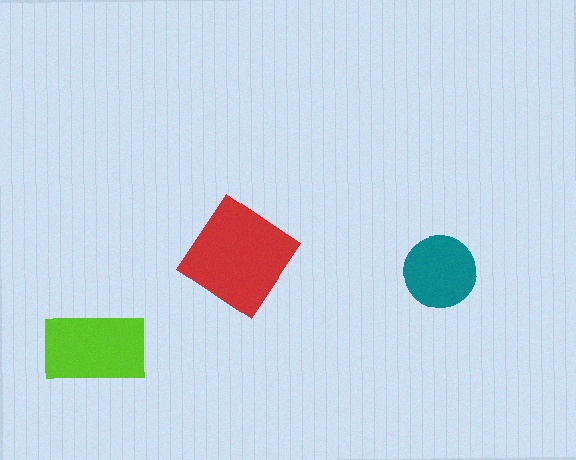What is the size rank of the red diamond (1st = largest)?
1st.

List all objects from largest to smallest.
The red diamond, the lime rectangle, the teal circle.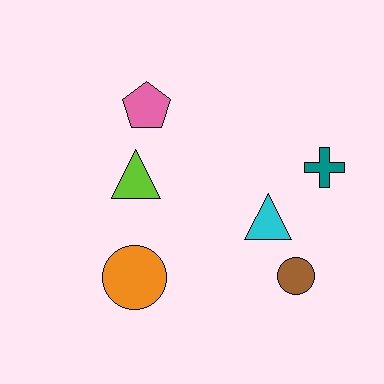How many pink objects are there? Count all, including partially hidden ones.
There is 1 pink object.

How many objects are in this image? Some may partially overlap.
There are 6 objects.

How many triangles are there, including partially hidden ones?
There are 2 triangles.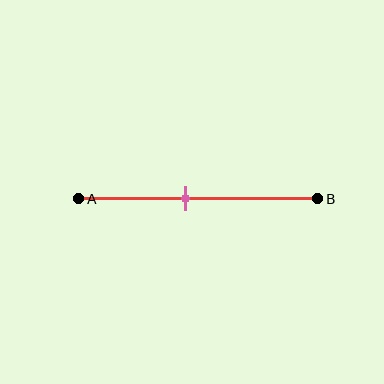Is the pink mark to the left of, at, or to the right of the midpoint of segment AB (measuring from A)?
The pink mark is to the left of the midpoint of segment AB.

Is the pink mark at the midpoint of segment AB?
No, the mark is at about 45% from A, not at the 50% midpoint.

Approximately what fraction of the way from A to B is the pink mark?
The pink mark is approximately 45% of the way from A to B.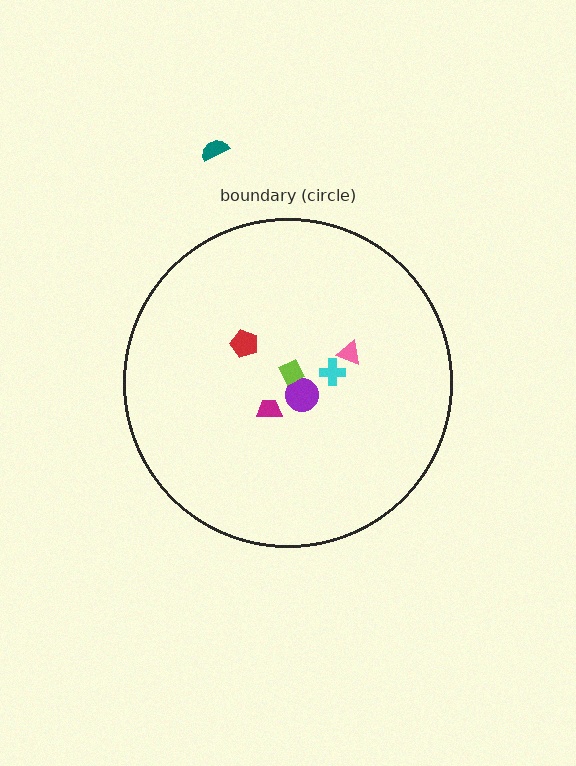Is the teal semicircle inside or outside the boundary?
Outside.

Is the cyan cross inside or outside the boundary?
Inside.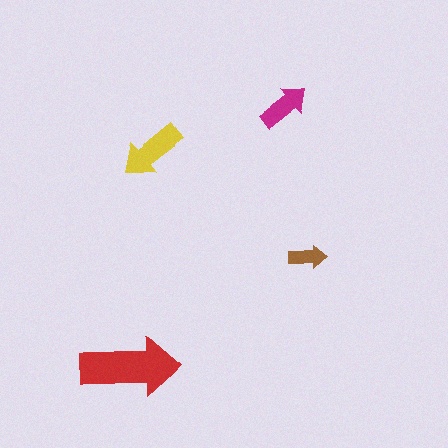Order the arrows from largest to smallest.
the red one, the yellow one, the magenta one, the brown one.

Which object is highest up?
The magenta arrow is topmost.